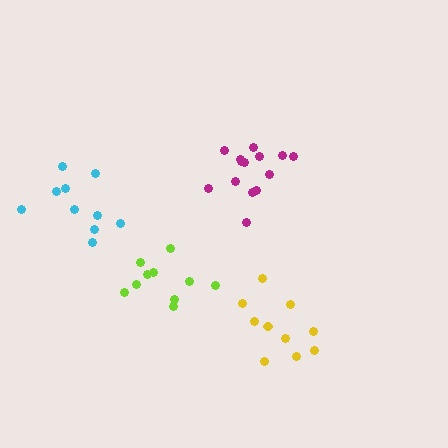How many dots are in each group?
Group 1: 10 dots, Group 2: 10 dots, Group 3: 14 dots, Group 4: 10 dots (44 total).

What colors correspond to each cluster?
The clusters are colored: cyan, lime, magenta, yellow.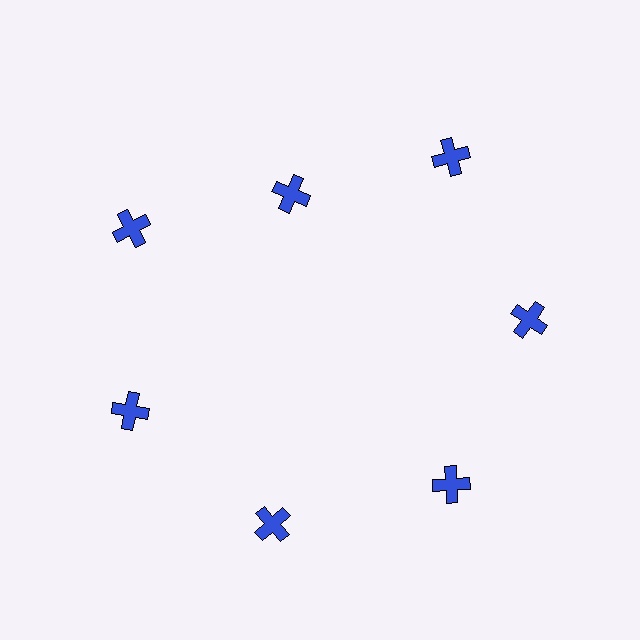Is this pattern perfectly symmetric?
No. The 7 blue crosses are arranged in a ring, but one element near the 12 o'clock position is pulled inward toward the center, breaking the 7-fold rotational symmetry.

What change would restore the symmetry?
The symmetry would be restored by moving it outward, back onto the ring so that all 7 crosses sit at equal angles and equal distance from the center.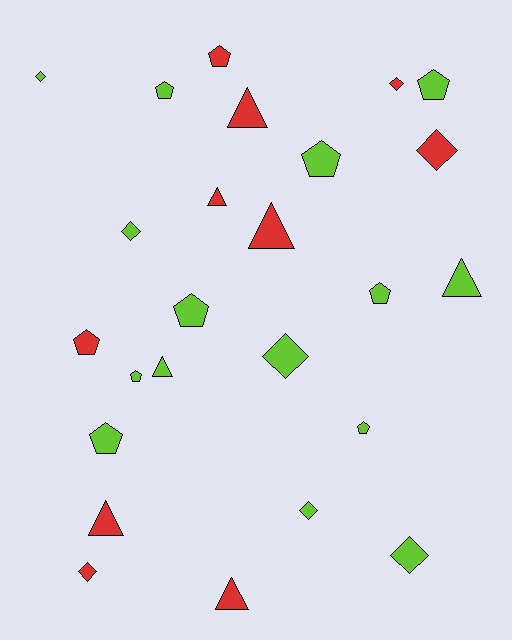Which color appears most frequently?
Lime, with 15 objects.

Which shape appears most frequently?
Pentagon, with 10 objects.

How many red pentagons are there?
There are 2 red pentagons.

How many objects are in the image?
There are 25 objects.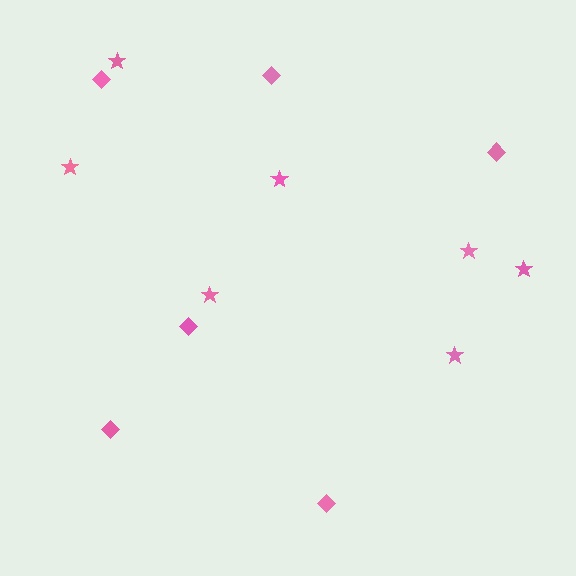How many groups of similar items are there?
There are 2 groups: one group of stars (7) and one group of diamonds (6).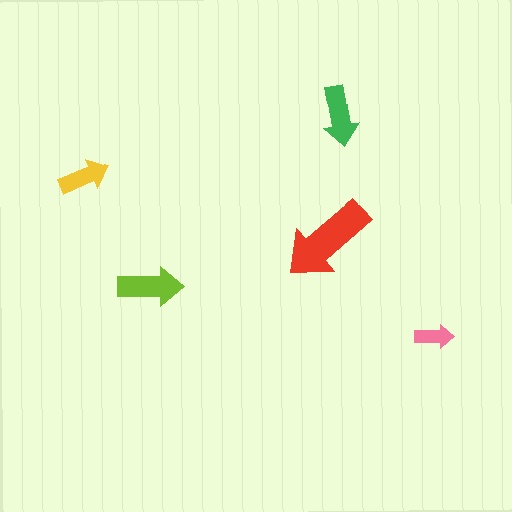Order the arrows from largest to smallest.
the red one, the lime one, the green one, the yellow one, the pink one.